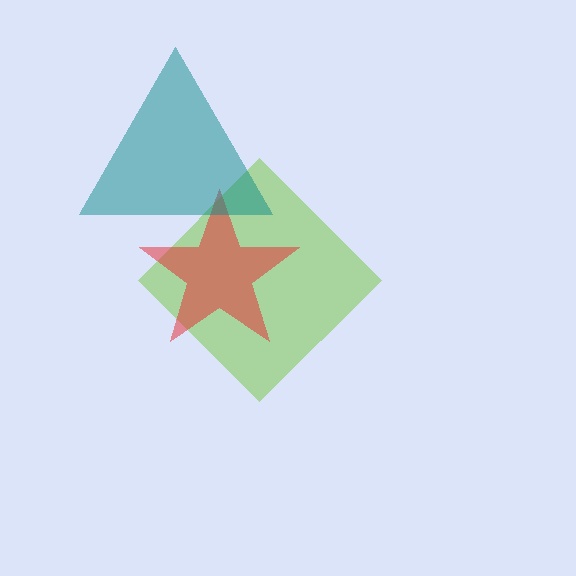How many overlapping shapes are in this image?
There are 3 overlapping shapes in the image.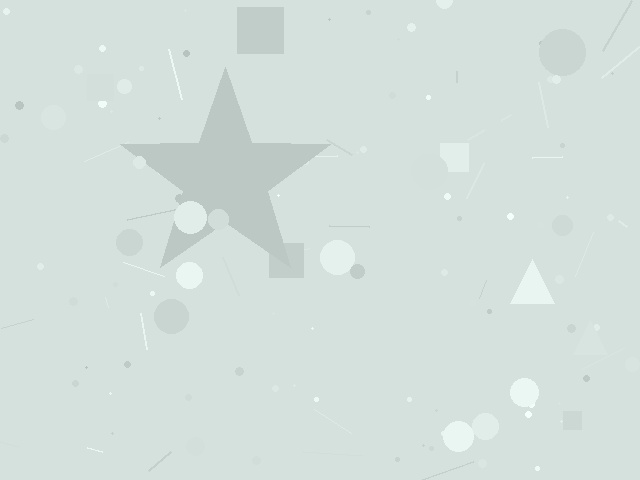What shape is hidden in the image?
A star is hidden in the image.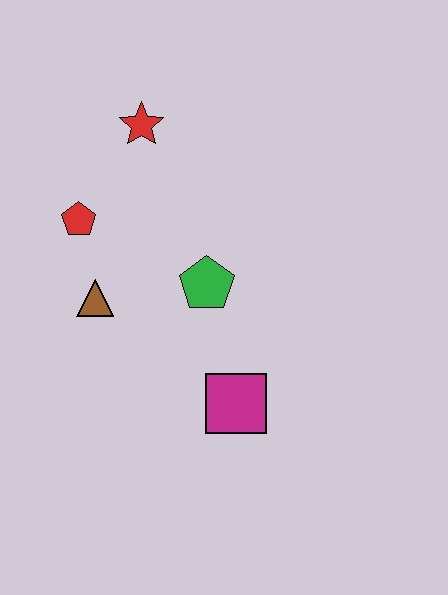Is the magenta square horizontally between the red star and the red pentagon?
No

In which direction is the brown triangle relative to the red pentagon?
The brown triangle is below the red pentagon.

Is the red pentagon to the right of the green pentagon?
No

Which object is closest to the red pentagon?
The brown triangle is closest to the red pentagon.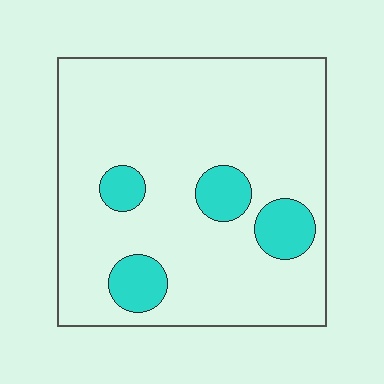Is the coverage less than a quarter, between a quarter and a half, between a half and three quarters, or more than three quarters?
Less than a quarter.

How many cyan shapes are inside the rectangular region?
4.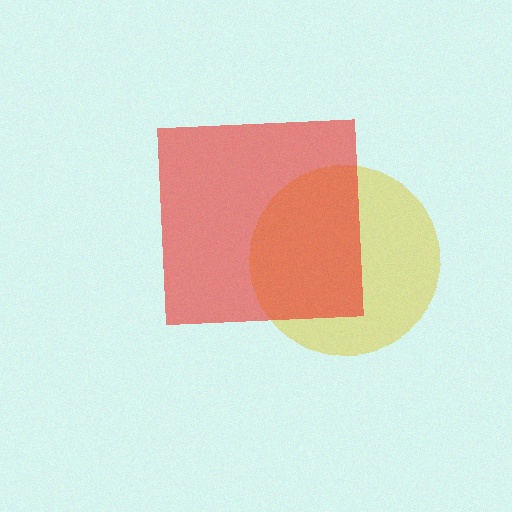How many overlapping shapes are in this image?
There are 2 overlapping shapes in the image.